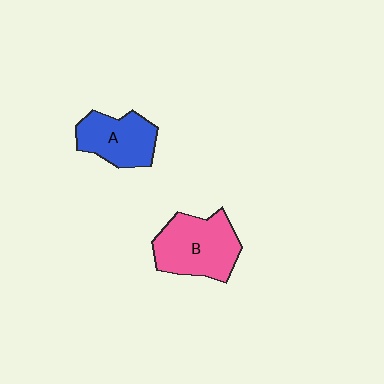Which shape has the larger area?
Shape B (pink).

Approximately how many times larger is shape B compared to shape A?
Approximately 1.3 times.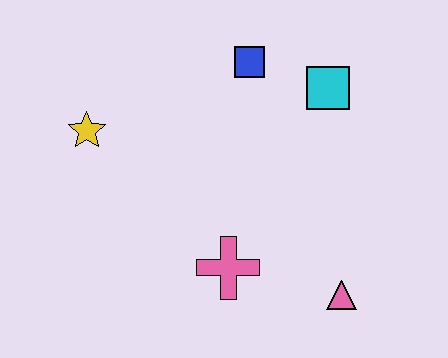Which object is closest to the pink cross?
The pink triangle is closest to the pink cross.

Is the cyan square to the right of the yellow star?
Yes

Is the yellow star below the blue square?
Yes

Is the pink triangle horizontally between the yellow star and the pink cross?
No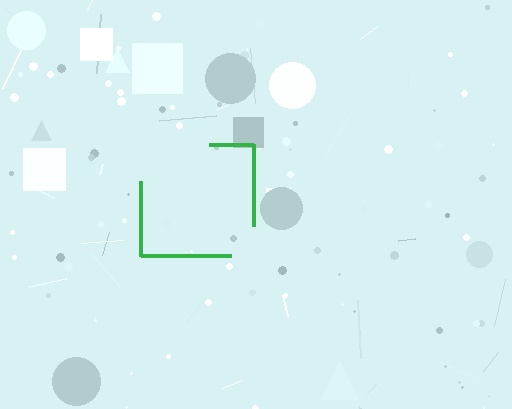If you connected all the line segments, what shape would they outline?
They would outline a square.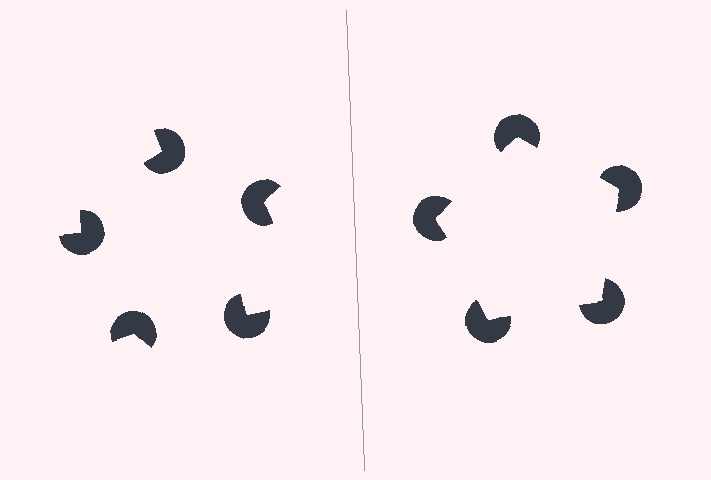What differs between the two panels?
The pac-man discs are positioned identically on both sides; only the wedge orientations differ. On the right they align to a pentagon; on the left they are misaligned.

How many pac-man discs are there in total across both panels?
10 — 5 on each side.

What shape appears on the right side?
An illusory pentagon.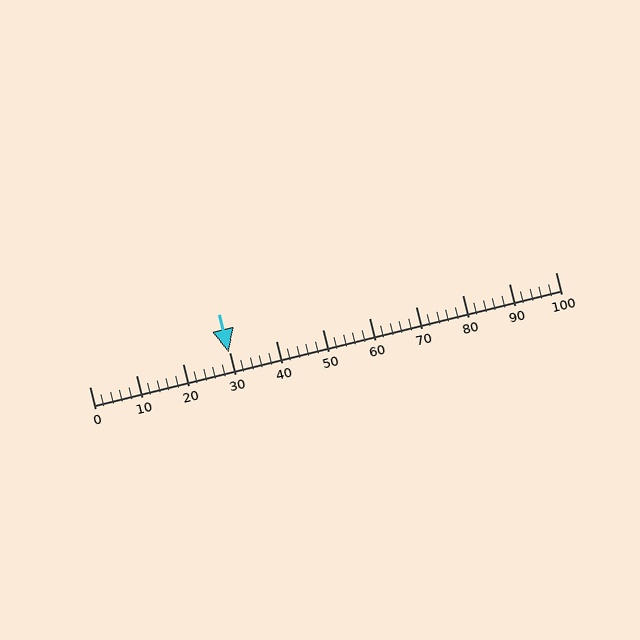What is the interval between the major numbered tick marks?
The major tick marks are spaced 10 units apart.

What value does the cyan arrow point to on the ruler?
The cyan arrow points to approximately 30.